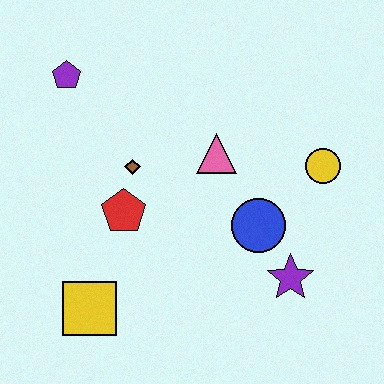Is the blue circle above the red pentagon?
No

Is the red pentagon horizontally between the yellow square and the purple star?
Yes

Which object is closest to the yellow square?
The red pentagon is closest to the yellow square.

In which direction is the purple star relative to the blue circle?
The purple star is below the blue circle.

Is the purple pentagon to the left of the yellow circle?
Yes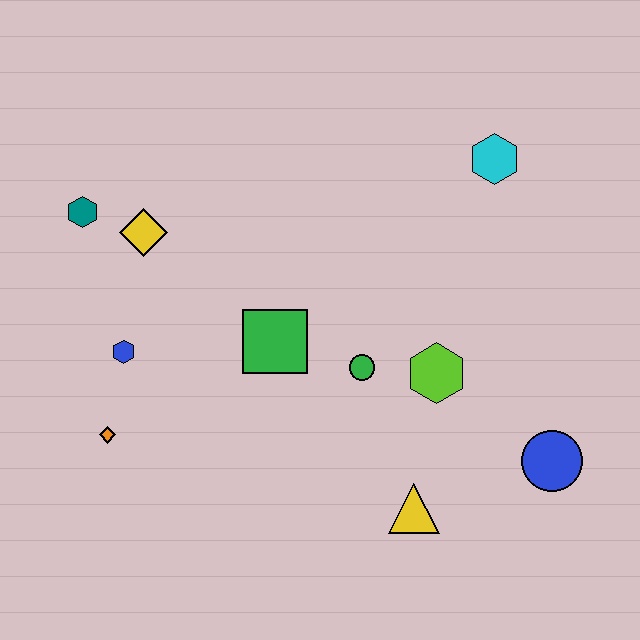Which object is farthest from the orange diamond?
The cyan hexagon is farthest from the orange diamond.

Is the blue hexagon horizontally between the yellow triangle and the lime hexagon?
No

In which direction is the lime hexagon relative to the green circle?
The lime hexagon is to the right of the green circle.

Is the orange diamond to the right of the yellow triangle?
No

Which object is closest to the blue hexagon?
The orange diamond is closest to the blue hexagon.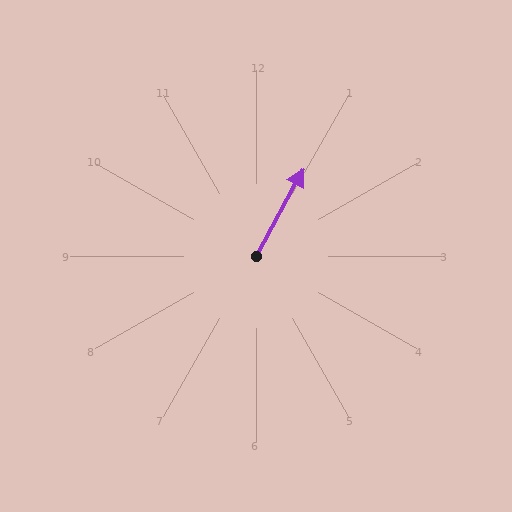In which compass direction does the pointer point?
Northeast.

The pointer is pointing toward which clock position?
Roughly 1 o'clock.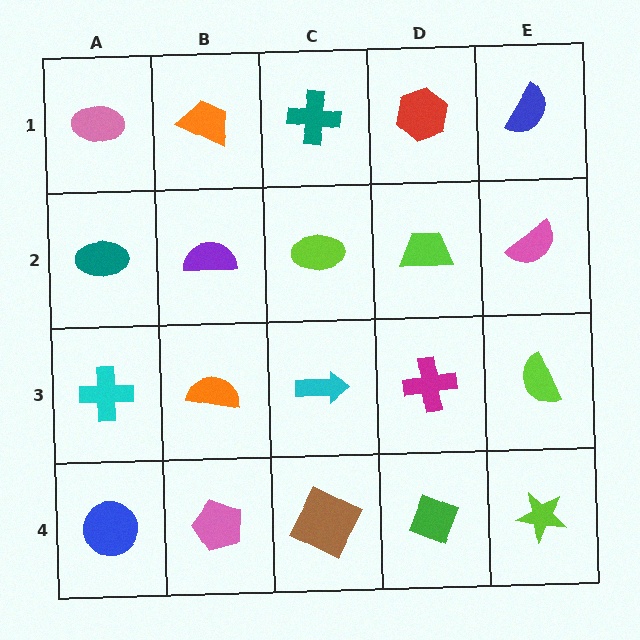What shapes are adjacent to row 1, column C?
A lime ellipse (row 2, column C), an orange trapezoid (row 1, column B), a red hexagon (row 1, column D).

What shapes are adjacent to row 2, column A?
A pink ellipse (row 1, column A), a cyan cross (row 3, column A), a purple semicircle (row 2, column B).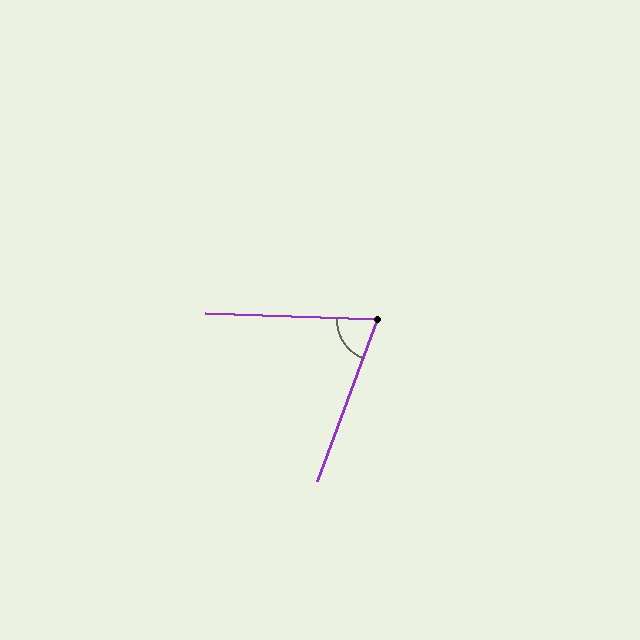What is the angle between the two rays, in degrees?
Approximately 72 degrees.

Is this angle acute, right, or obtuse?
It is acute.